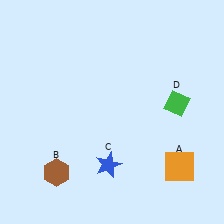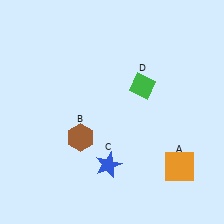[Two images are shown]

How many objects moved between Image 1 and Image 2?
2 objects moved between the two images.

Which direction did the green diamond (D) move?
The green diamond (D) moved left.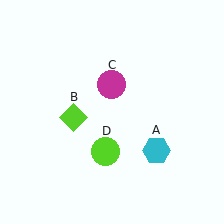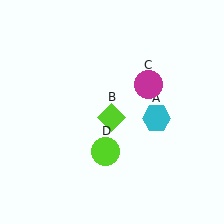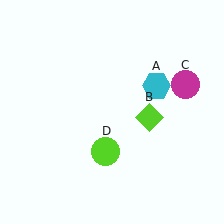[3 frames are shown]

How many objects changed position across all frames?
3 objects changed position: cyan hexagon (object A), lime diamond (object B), magenta circle (object C).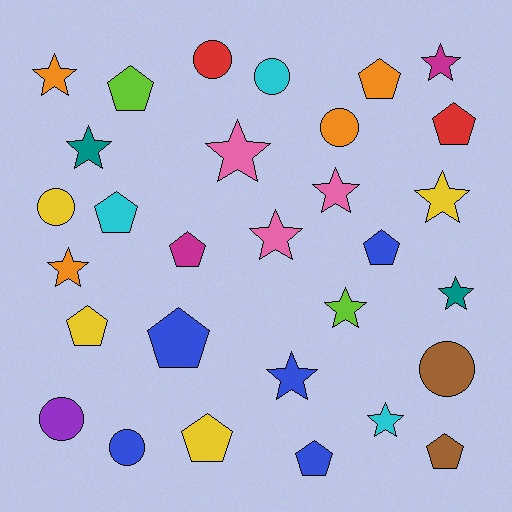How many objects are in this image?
There are 30 objects.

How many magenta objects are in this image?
There are 2 magenta objects.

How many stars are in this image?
There are 12 stars.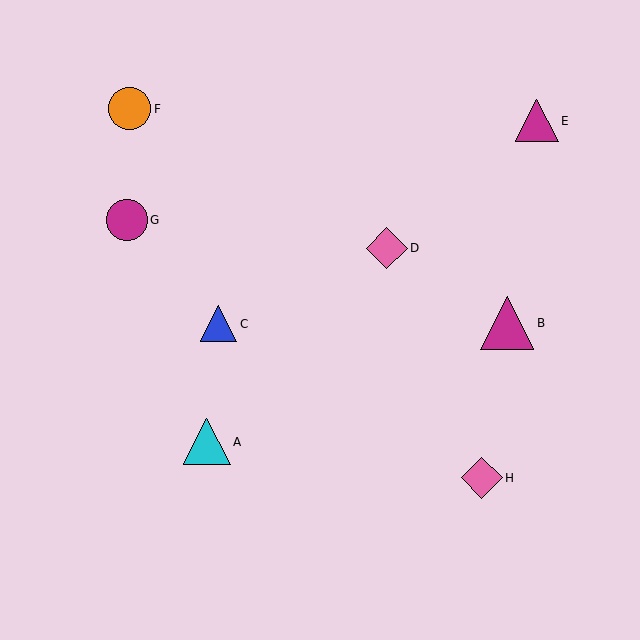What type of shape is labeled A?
Shape A is a cyan triangle.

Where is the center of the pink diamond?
The center of the pink diamond is at (387, 248).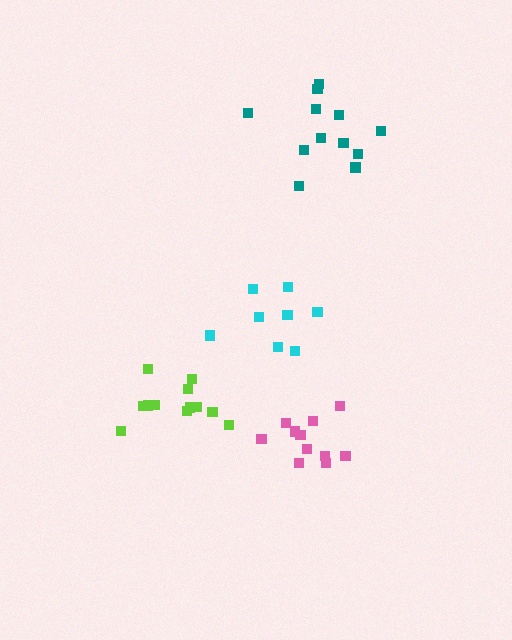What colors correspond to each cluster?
The clusters are colored: lime, teal, cyan, pink.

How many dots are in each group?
Group 1: 12 dots, Group 2: 12 dots, Group 3: 8 dots, Group 4: 12 dots (44 total).